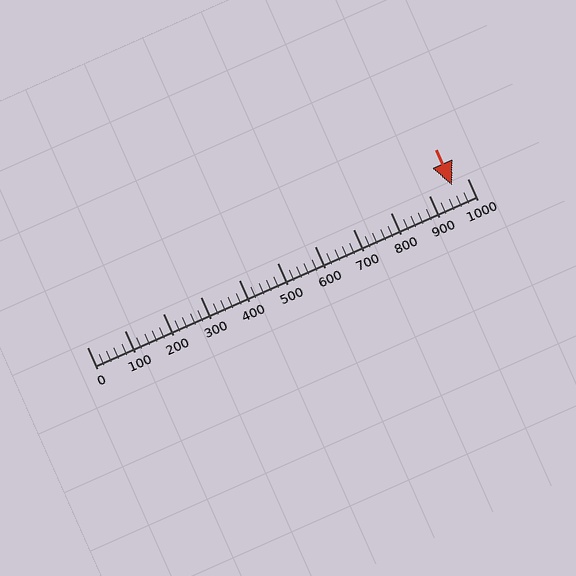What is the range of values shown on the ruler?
The ruler shows values from 0 to 1000.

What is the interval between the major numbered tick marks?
The major tick marks are spaced 100 units apart.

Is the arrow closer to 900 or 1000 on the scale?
The arrow is closer to 1000.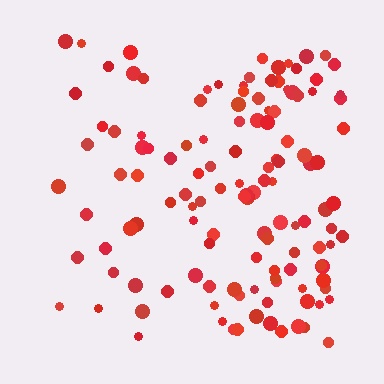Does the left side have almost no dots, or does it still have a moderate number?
Still a moderate number, just noticeably fewer than the right.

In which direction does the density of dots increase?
From left to right, with the right side densest.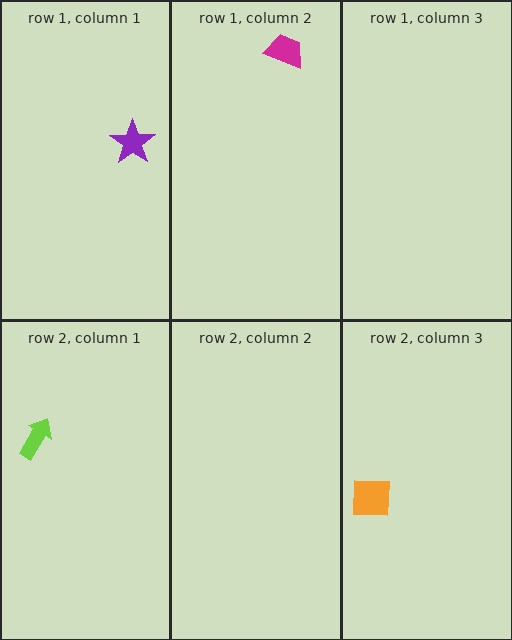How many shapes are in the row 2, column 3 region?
1.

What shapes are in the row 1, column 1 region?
The purple star.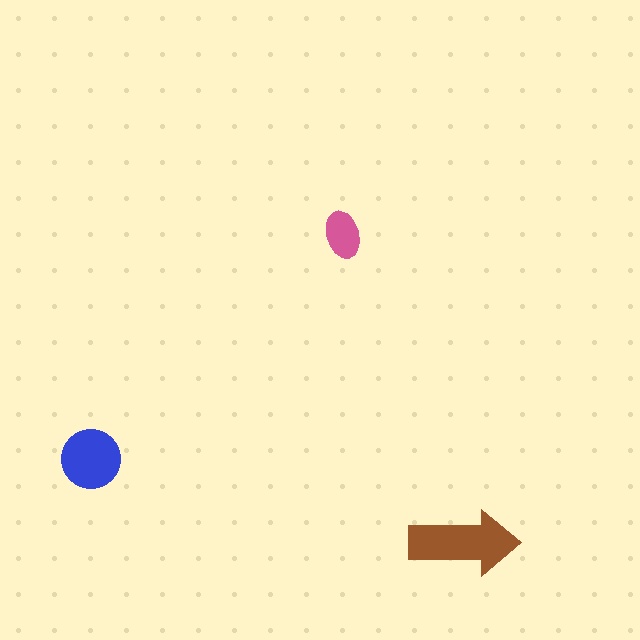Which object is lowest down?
The brown arrow is bottommost.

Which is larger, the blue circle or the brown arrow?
The brown arrow.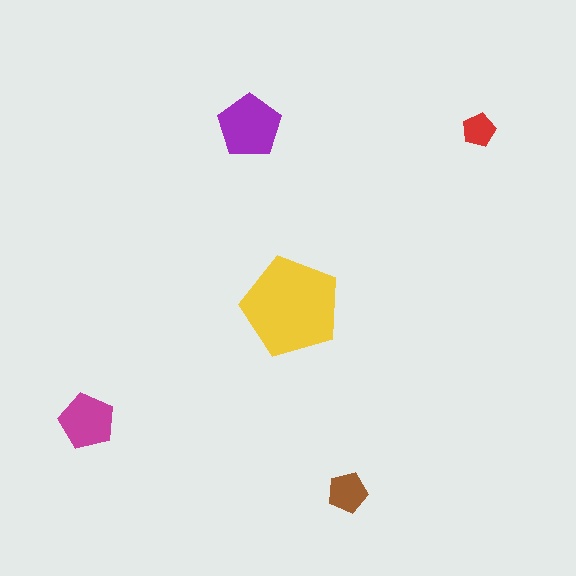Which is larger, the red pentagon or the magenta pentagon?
The magenta one.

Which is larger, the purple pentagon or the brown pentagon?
The purple one.